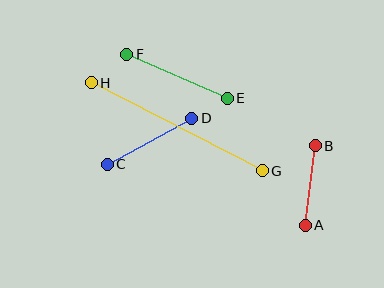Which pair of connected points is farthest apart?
Points G and H are farthest apart.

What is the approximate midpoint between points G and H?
The midpoint is at approximately (177, 127) pixels.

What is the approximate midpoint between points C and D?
The midpoint is at approximately (149, 141) pixels.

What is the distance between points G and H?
The distance is approximately 193 pixels.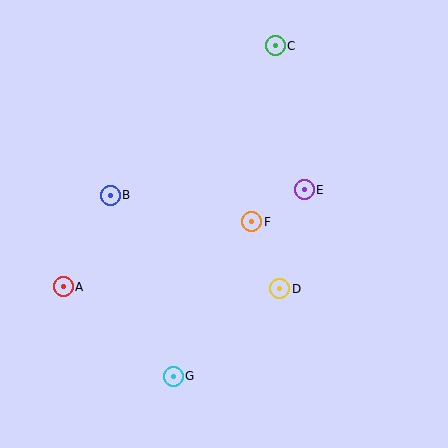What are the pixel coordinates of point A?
Point A is at (63, 287).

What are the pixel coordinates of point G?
Point G is at (173, 376).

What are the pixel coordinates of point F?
Point F is at (252, 222).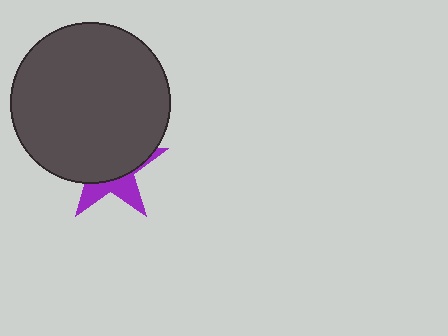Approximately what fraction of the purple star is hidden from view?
Roughly 66% of the purple star is hidden behind the dark gray circle.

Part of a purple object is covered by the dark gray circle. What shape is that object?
It is a star.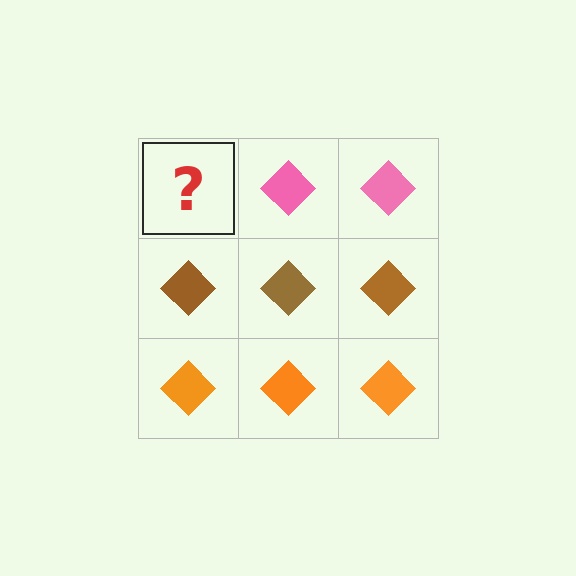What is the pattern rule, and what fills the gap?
The rule is that each row has a consistent color. The gap should be filled with a pink diamond.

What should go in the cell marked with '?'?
The missing cell should contain a pink diamond.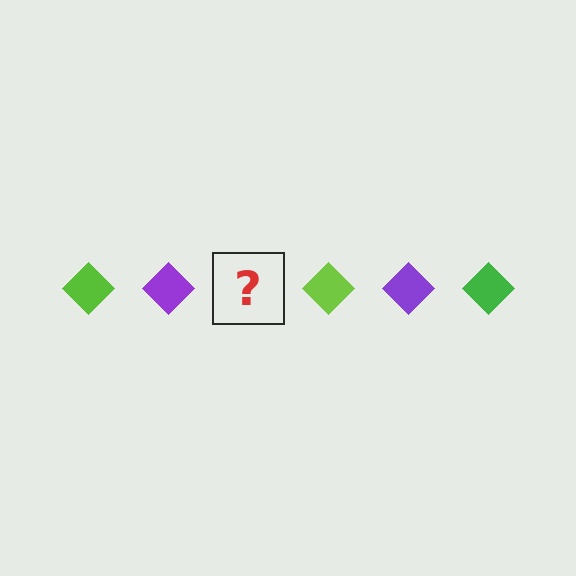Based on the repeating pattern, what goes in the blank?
The blank should be a green diamond.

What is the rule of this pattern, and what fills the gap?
The rule is that the pattern cycles through lime, purple, green diamonds. The gap should be filled with a green diamond.